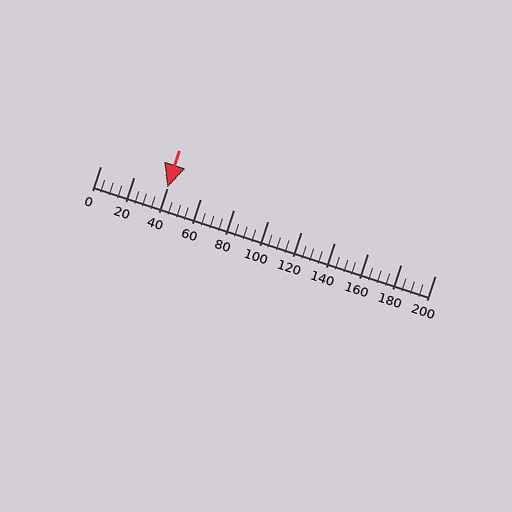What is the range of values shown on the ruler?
The ruler shows values from 0 to 200.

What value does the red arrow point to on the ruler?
The red arrow points to approximately 40.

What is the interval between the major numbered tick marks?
The major tick marks are spaced 20 units apart.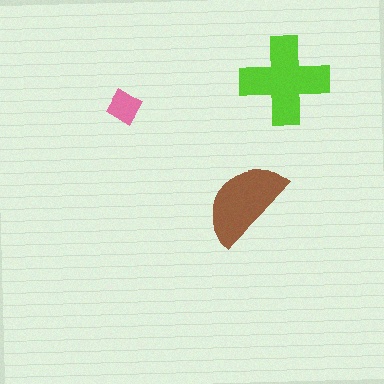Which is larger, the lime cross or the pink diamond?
The lime cross.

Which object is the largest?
The lime cross.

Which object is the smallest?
The pink diamond.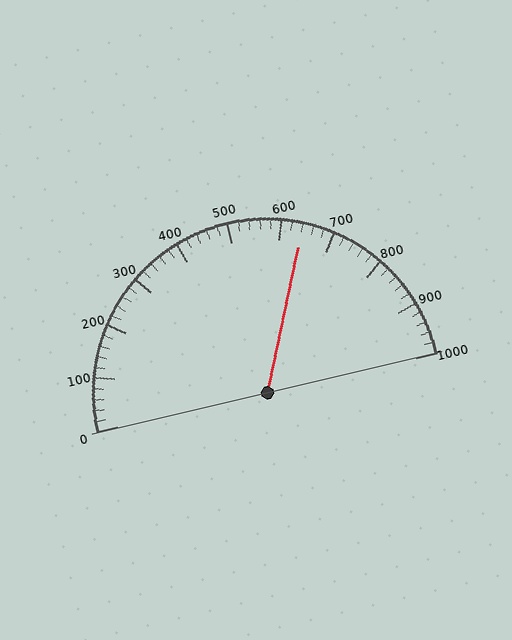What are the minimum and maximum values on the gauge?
The gauge ranges from 0 to 1000.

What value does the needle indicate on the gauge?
The needle indicates approximately 640.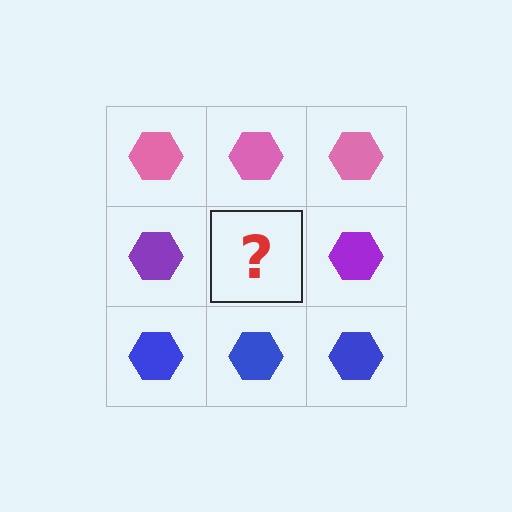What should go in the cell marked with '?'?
The missing cell should contain a purple hexagon.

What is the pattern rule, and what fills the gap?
The rule is that each row has a consistent color. The gap should be filled with a purple hexagon.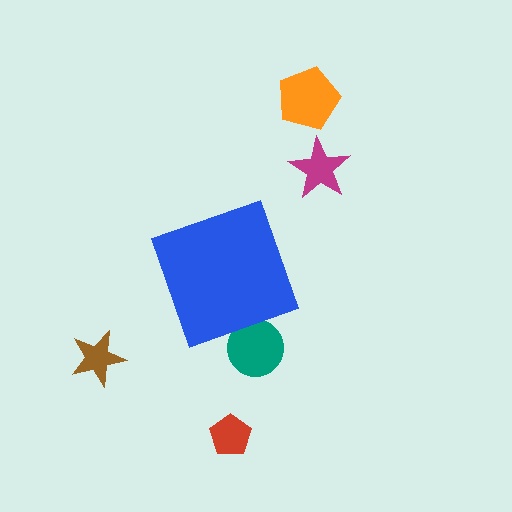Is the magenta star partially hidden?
No, the magenta star is fully visible.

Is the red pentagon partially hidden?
No, the red pentagon is fully visible.